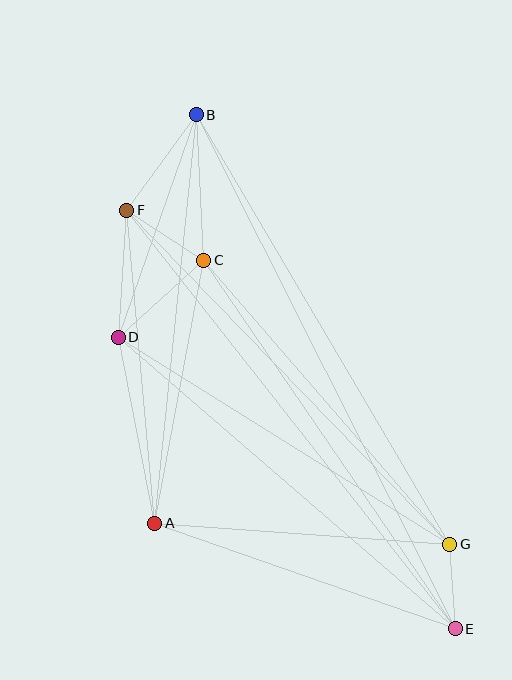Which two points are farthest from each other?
Points B and E are farthest from each other.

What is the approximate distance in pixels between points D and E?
The distance between D and E is approximately 446 pixels.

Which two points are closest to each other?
Points E and G are closest to each other.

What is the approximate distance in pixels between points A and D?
The distance between A and D is approximately 189 pixels.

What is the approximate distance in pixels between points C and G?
The distance between C and G is approximately 376 pixels.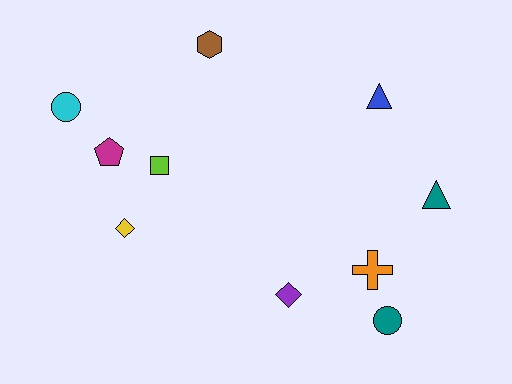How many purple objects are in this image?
There is 1 purple object.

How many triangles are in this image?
There are 2 triangles.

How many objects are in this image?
There are 10 objects.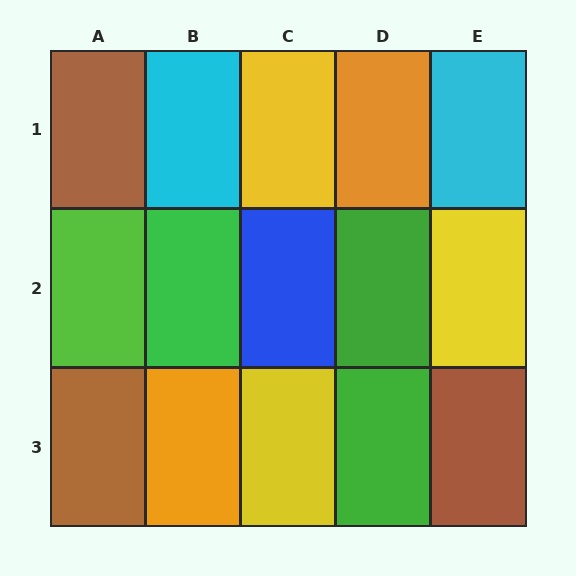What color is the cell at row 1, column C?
Yellow.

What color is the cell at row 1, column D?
Orange.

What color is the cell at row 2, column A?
Lime.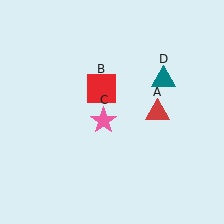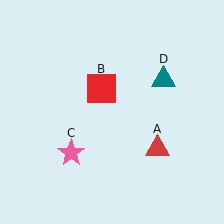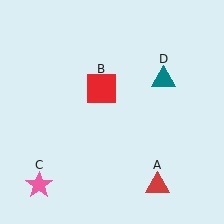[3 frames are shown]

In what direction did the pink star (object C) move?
The pink star (object C) moved down and to the left.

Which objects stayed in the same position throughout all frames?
Red square (object B) and teal triangle (object D) remained stationary.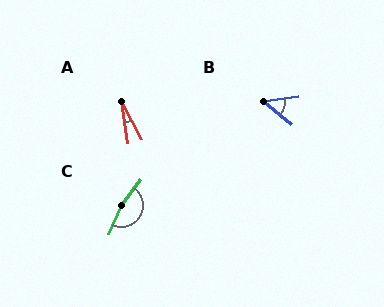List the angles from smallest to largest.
A (20°), B (47°), C (165°).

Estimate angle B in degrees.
Approximately 47 degrees.